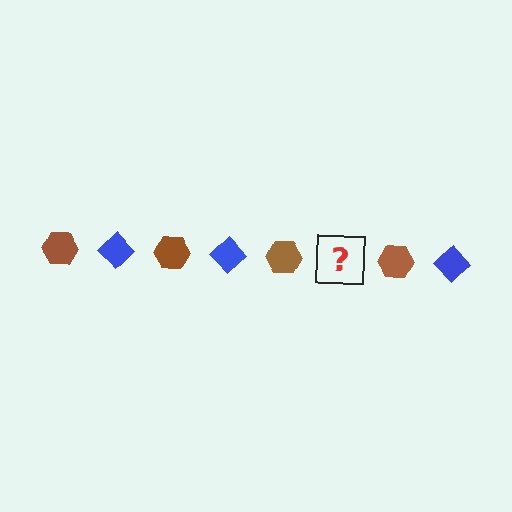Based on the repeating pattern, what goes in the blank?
The blank should be a blue diamond.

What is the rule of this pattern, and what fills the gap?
The rule is that the pattern alternates between brown hexagon and blue diamond. The gap should be filled with a blue diamond.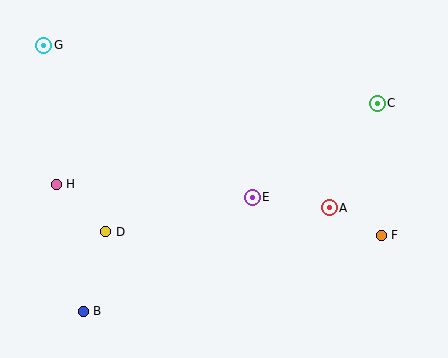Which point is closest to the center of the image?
Point E at (252, 197) is closest to the center.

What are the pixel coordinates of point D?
Point D is at (106, 232).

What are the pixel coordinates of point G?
Point G is at (44, 45).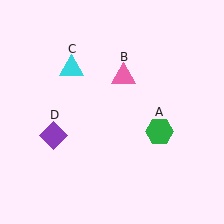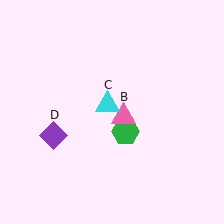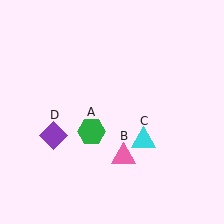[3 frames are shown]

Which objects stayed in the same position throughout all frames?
Purple diamond (object D) remained stationary.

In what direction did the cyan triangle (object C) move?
The cyan triangle (object C) moved down and to the right.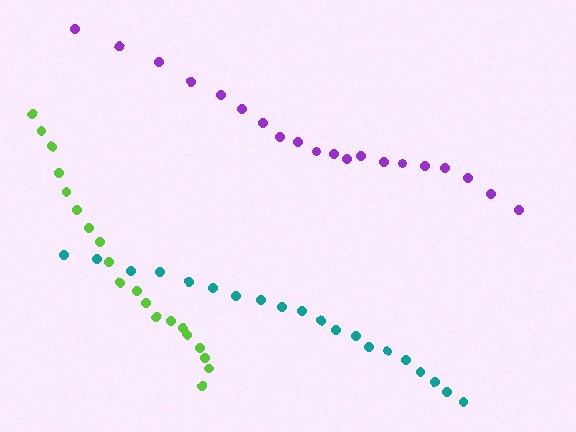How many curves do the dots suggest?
There are 3 distinct paths.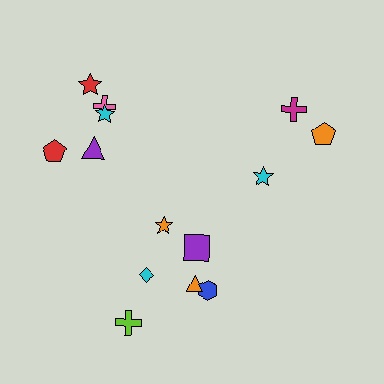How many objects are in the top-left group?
There are 5 objects.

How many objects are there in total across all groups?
There are 14 objects.